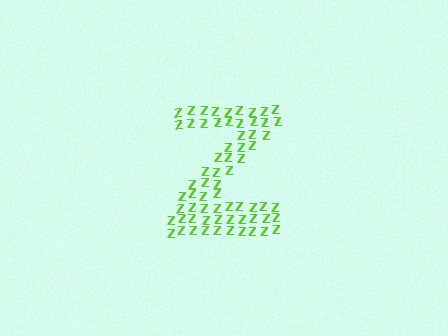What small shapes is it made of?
It is made of small letter Z's.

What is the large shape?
The large shape is the letter Z.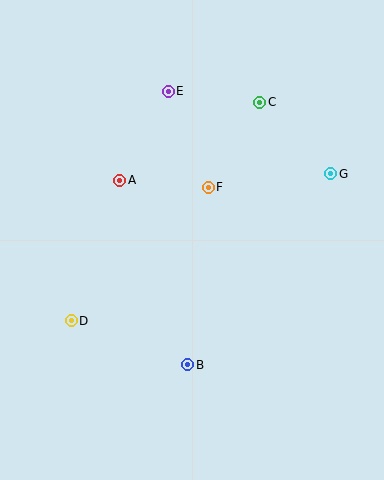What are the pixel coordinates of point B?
Point B is at (188, 365).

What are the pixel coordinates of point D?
Point D is at (71, 321).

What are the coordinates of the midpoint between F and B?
The midpoint between F and B is at (198, 276).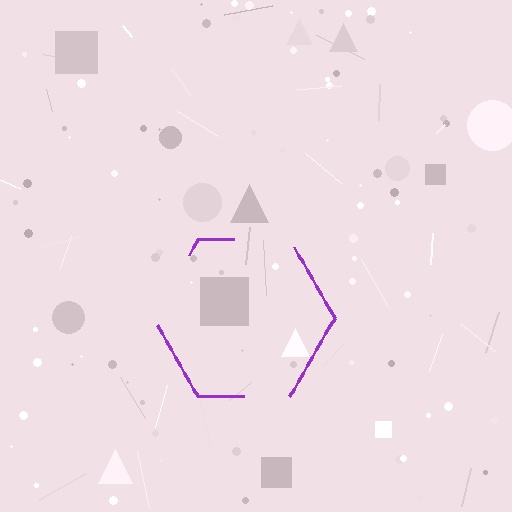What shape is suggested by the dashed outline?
The dashed outline suggests a hexagon.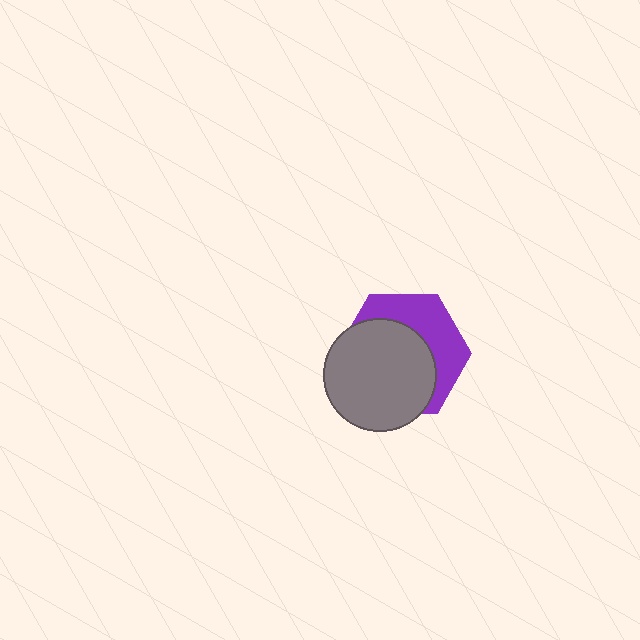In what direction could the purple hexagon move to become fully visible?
The purple hexagon could move toward the upper-right. That would shift it out from behind the gray circle entirely.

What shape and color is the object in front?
The object in front is a gray circle.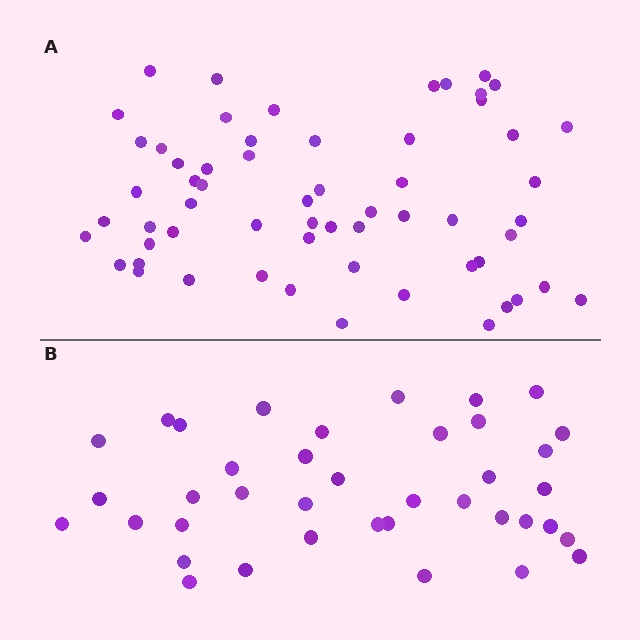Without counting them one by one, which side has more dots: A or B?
Region A (the top region) has more dots.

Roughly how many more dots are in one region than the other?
Region A has approximately 20 more dots than region B.